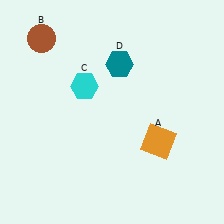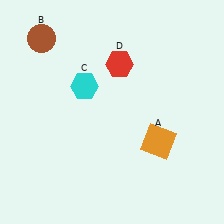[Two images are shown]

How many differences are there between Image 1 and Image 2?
There is 1 difference between the two images.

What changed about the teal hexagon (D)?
In Image 1, D is teal. In Image 2, it changed to red.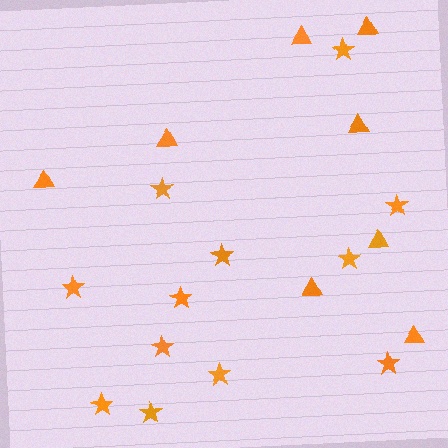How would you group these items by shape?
There are 2 groups: one group of stars (12) and one group of triangles (8).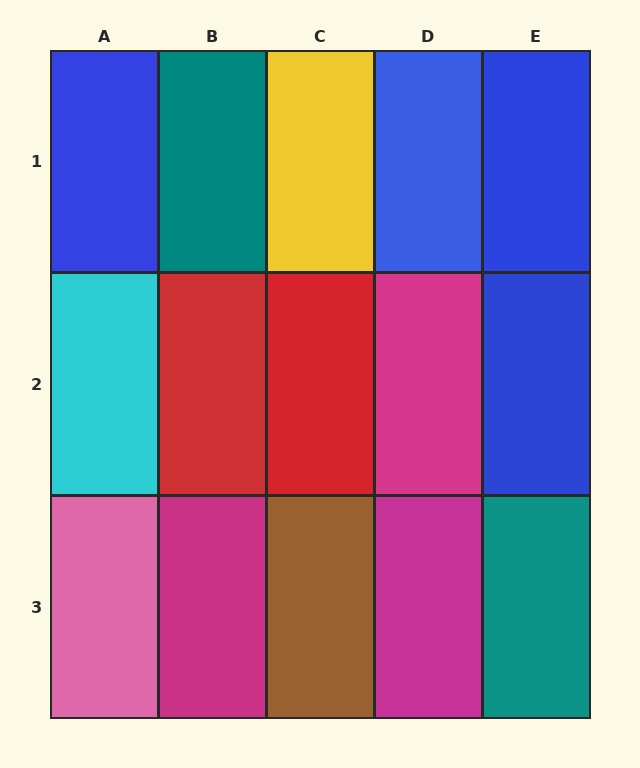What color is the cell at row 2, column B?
Red.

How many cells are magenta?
3 cells are magenta.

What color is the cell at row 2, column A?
Cyan.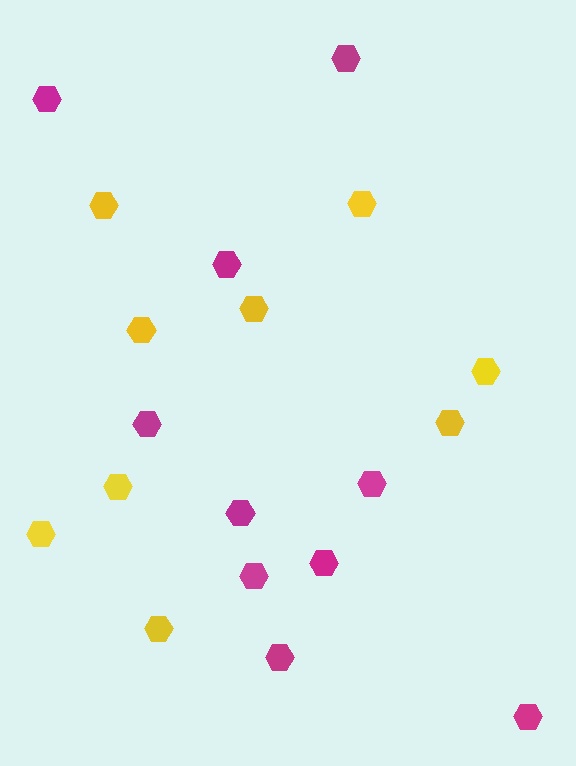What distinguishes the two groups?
There are 2 groups: one group of magenta hexagons (10) and one group of yellow hexagons (9).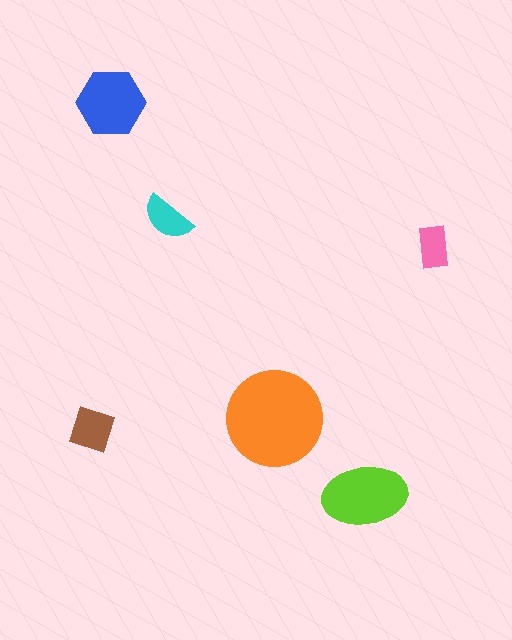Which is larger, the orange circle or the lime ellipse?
The orange circle.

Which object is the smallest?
The pink rectangle.